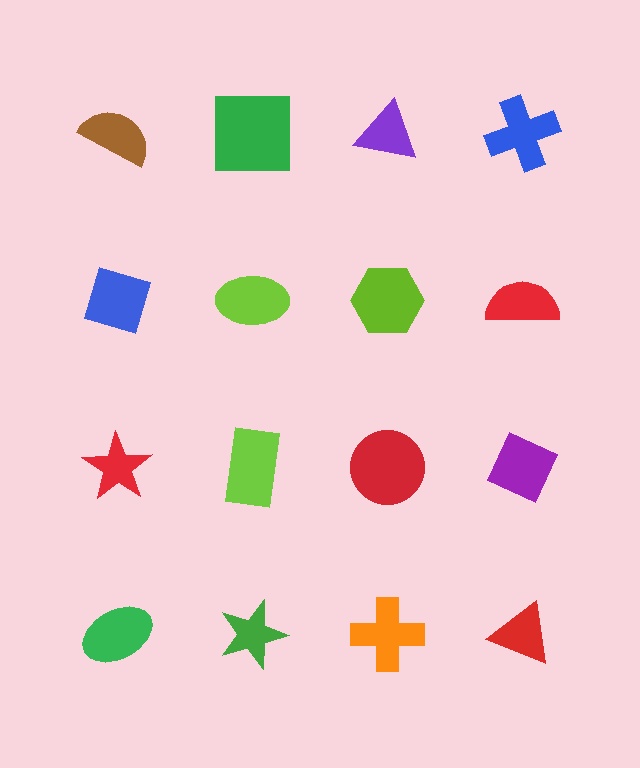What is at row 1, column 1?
A brown semicircle.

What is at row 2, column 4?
A red semicircle.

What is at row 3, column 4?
A purple diamond.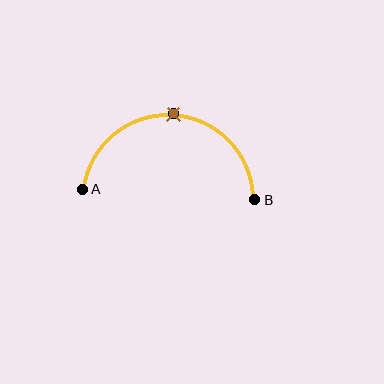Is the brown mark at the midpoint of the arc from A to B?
Yes. The brown mark lies on the arc at equal arc-length from both A and B — it is the arc midpoint.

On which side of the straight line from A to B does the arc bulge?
The arc bulges above the straight line connecting A and B.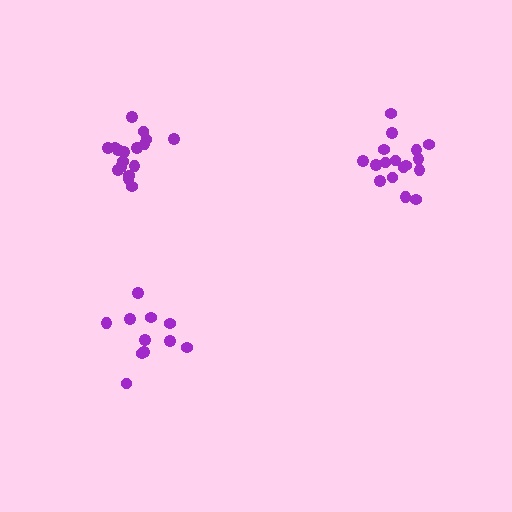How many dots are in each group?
Group 1: 17 dots, Group 2: 17 dots, Group 3: 11 dots (45 total).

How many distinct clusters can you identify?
There are 3 distinct clusters.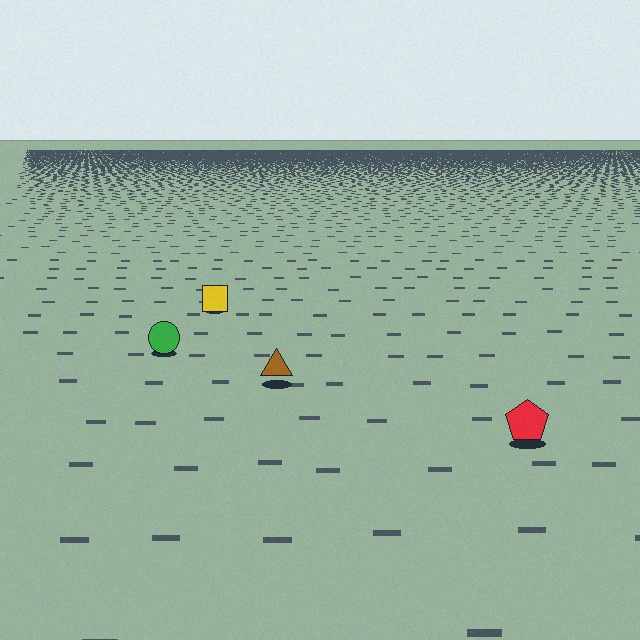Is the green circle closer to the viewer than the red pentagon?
No. The red pentagon is closer — you can tell from the texture gradient: the ground texture is coarser near it.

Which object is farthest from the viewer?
The yellow square is farthest from the viewer. It appears smaller and the ground texture around it is denser.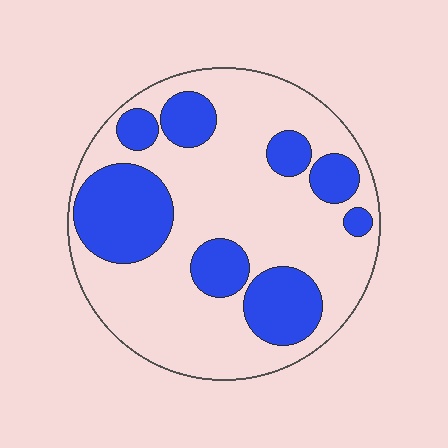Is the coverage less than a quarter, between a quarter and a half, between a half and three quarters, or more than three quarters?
Between a quarter and a half.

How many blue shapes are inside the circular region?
8.